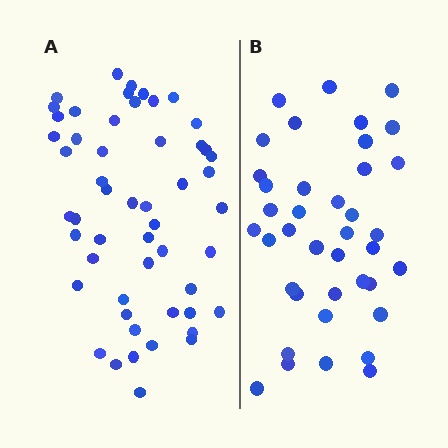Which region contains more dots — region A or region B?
Region A (the left region) has more dots.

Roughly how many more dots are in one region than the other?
Region A has approximately 15 more dots than region B.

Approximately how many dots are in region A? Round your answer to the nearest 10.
About 50 dots. (The exact count is 53, which rounds to 50.)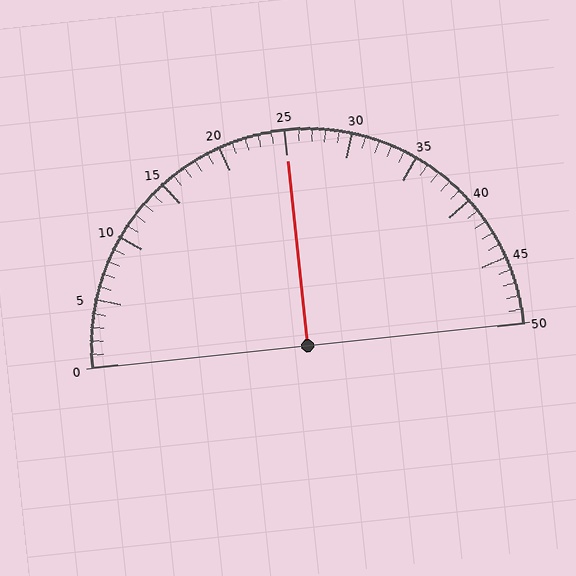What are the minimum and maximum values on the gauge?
The gauge ranges from 0 to 50.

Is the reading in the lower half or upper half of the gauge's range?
The reading is in the upper half of the range (0 to 50).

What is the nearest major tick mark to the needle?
The nearest major tick mark is 25.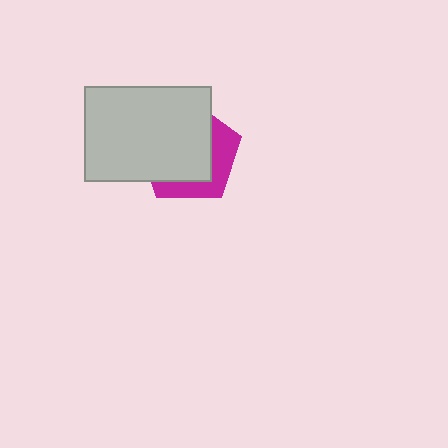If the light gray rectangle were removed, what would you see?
You would see the complete magenta pentagon.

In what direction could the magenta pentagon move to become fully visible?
The magenta pentagon could move toward the lower-right. That would shift it out from behind the light gray rectangle entirely.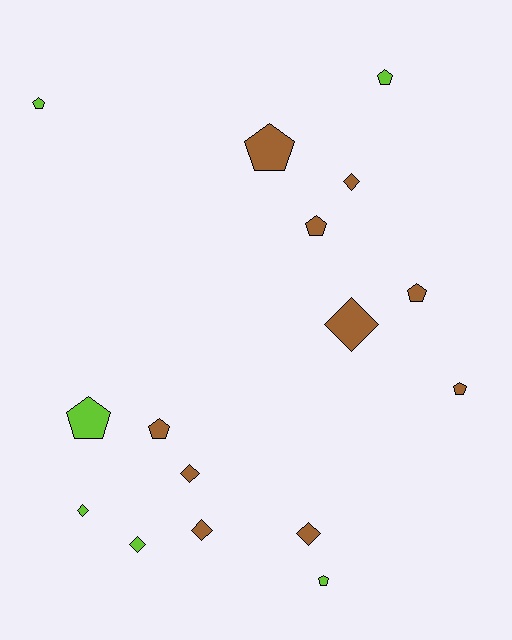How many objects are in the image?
There are 16 objects.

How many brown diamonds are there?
There are 5 brown diamonds.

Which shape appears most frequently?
Pentagon, with 9 objects.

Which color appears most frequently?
Brown, with 10 objects.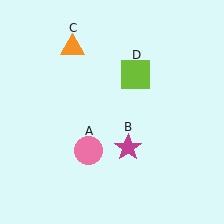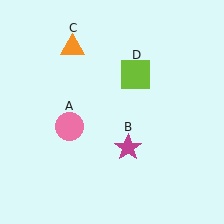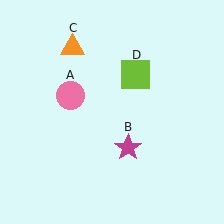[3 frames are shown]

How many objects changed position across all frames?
1 object changed position: pink circle (object A).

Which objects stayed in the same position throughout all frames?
Magenta star (object B) and orange triangle (object C) and lime square (object D) remained stationary.